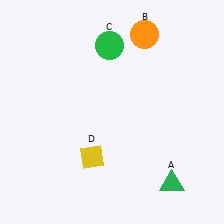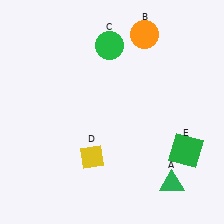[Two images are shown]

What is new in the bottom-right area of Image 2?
A green square (E) was added in the bottom-right area of Image 2.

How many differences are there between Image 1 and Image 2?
There is 1 difference between the two images.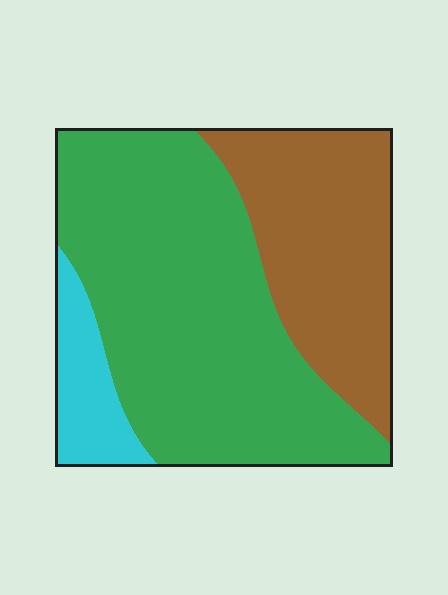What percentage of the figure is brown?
Brown covers about 30% of the figure.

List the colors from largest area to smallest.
From largest to smallest: green, brown, cyan.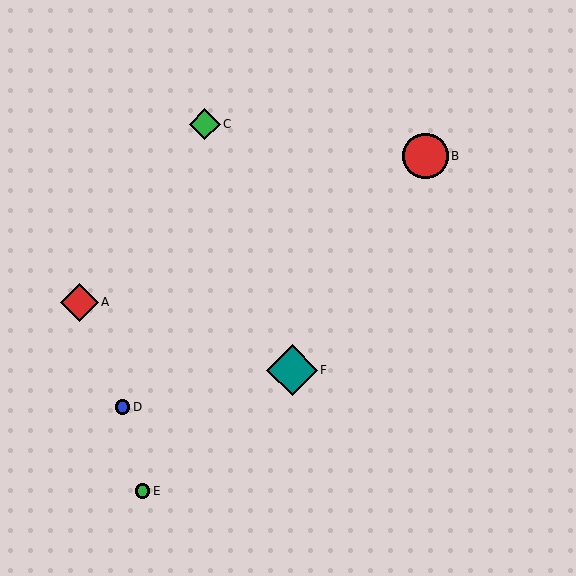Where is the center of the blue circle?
The center of the blue circle is at (123, 407).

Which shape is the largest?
The teal diamond (labeled F) is the largest.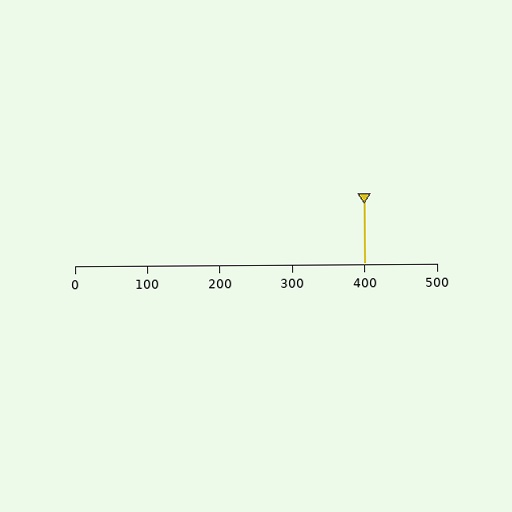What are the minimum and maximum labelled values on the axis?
The axis runs from 0 to 500.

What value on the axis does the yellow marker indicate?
The marker indicates approximately 400.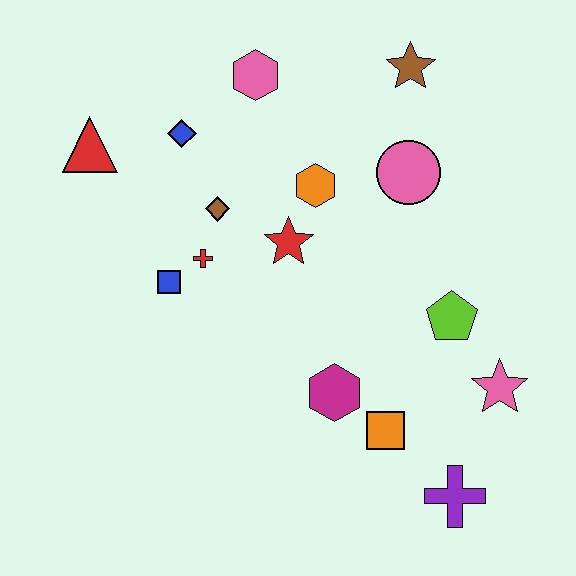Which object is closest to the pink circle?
The orange hexagon is closest to the pink circle.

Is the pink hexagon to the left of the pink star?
Yes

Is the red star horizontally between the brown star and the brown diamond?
Yes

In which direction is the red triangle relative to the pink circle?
The red triangle is to the left of the pink circle.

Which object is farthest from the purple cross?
The red triangle is farthest from the purple cross.